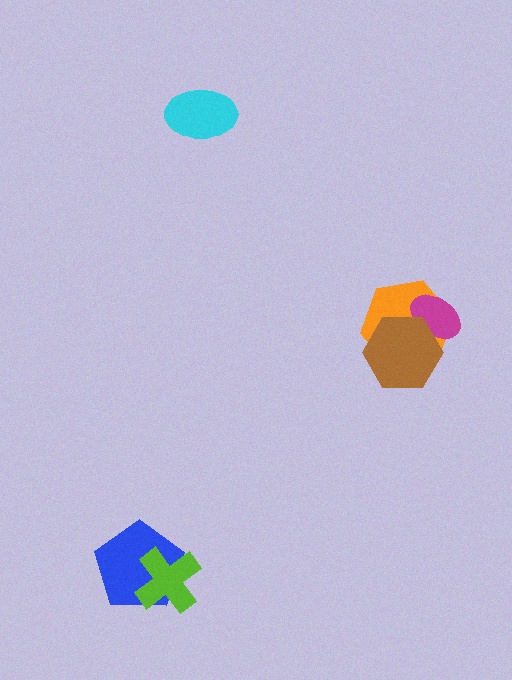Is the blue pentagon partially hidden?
Yes, it is partially covered by another shape.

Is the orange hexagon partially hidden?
Yes, it is partially covered by another shape.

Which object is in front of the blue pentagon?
The lime cross is in front of the blue pentagon.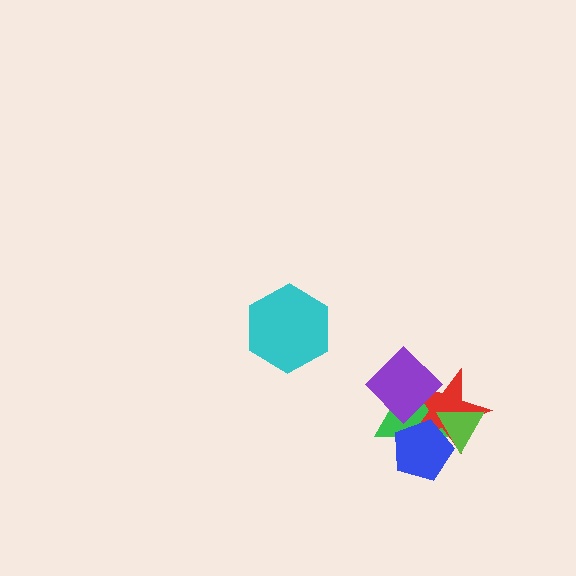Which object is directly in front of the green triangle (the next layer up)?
The red star is directly in front of the green triangle.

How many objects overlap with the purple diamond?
2 objects overlap with the purple diamond.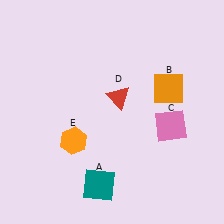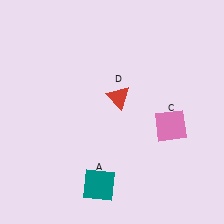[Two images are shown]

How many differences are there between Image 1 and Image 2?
There are 2 differences between the two images.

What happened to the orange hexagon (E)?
The orange hexagon (E) was removed in Image 2. It was in the bottom-left area of Image 1.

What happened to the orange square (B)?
The orange square (B) was removed in Image 2. It was in the top-right area of Image 1.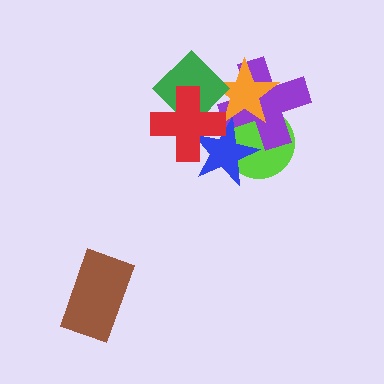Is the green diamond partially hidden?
Yes, it is partially covered by another shape.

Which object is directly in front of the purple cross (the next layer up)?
The blue star is directly in front of the purple cross.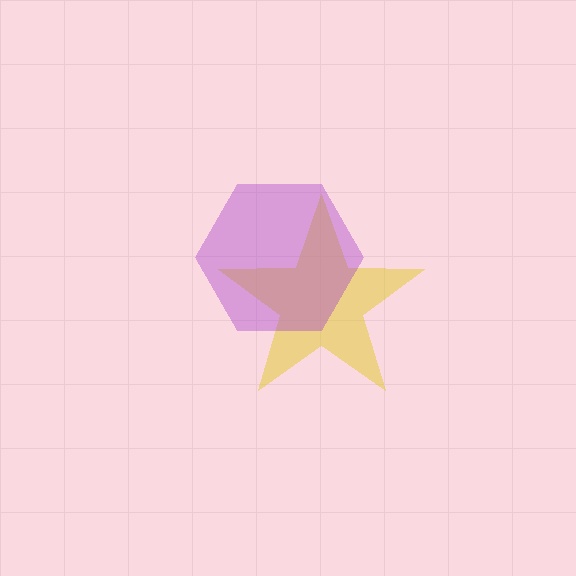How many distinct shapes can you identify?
There are 2 distinct shapes: a yellow star, a purple hexagon.